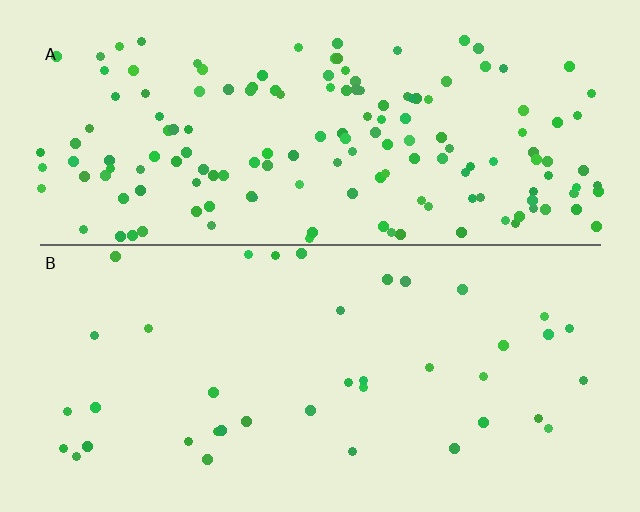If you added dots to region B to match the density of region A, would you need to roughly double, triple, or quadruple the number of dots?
Approximately quadruple.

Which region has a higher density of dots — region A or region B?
A (the top).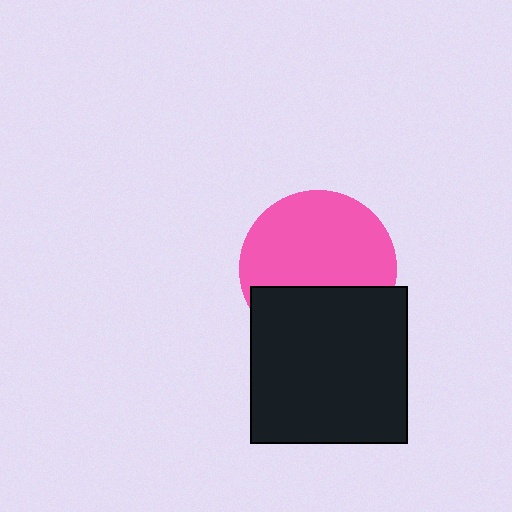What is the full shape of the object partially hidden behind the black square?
The partially hidden object is a pink circle.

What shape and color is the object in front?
The object in front is a black square.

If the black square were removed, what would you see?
You would see the complete pink circle.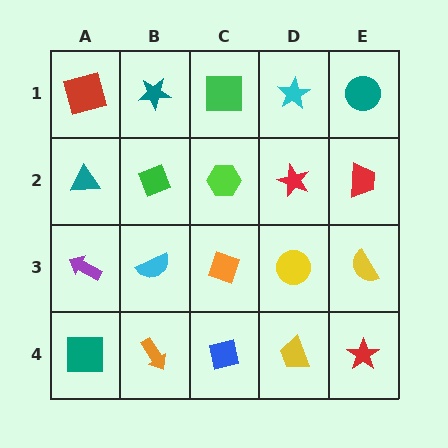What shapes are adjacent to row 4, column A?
A purple arrow (row 3, column A), an orange arrow (row 4, column B).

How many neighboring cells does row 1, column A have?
2.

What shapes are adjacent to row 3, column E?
A red trapezoid (row 2, column E), a red star (row 4, column E), a yellow circle (row 3, column D).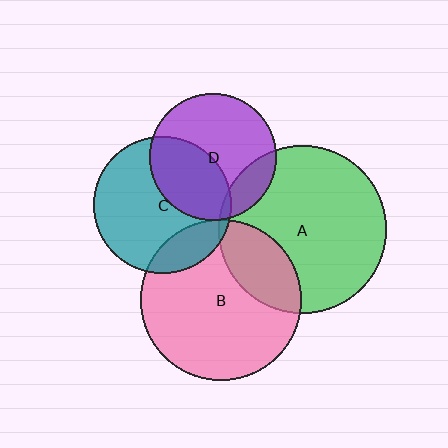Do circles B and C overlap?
Yes.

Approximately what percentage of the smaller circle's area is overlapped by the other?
Approximately 15%.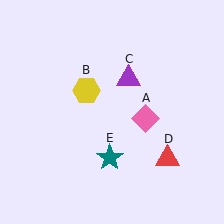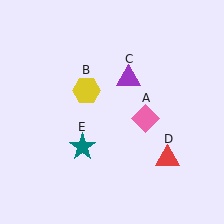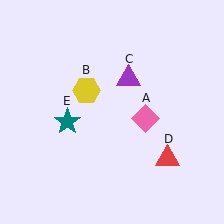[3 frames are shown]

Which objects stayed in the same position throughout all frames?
Pink diamond (object A) and yellow hexagon (object B) and purple triangle (object C) and red triangle (object D) remained stationary.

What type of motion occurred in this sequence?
The teal star (object E) rotated clockwise around the center of the scene.